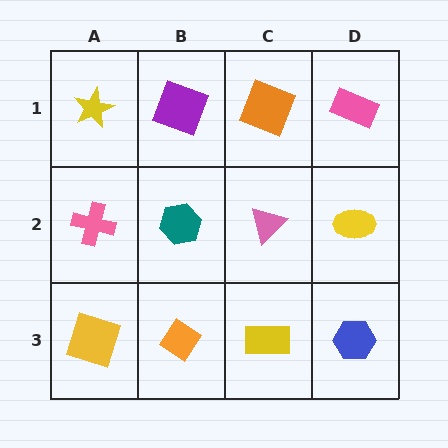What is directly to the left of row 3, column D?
A yellow rectangle.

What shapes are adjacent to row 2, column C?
An orange square (row 1, column C), a yellow rectangle (row 3, column C), a teal hexagon (row 2, column B), a yellow ellipse (row 2, column D).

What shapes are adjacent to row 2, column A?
A yellow star (row 1, column A), a yellow square (row 3, column A), a teal hexagon (row 2, column B).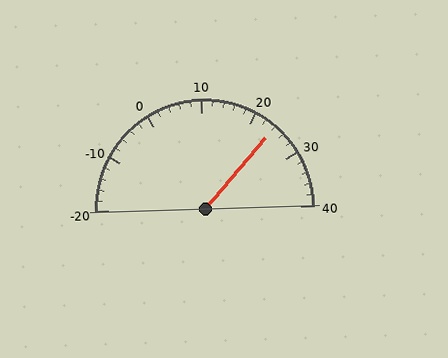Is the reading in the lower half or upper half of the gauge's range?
The reading is in the upper half of the range (-20 to 40).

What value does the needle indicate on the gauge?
The needle indicates approximately 24.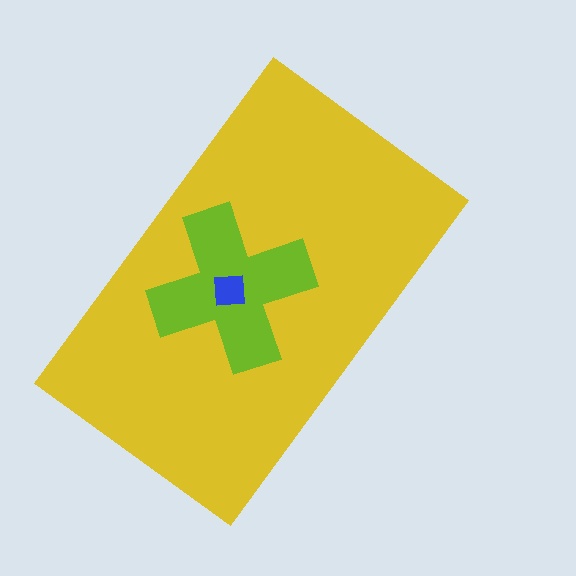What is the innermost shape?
The blue square.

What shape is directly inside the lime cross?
The blue square.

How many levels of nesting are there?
3.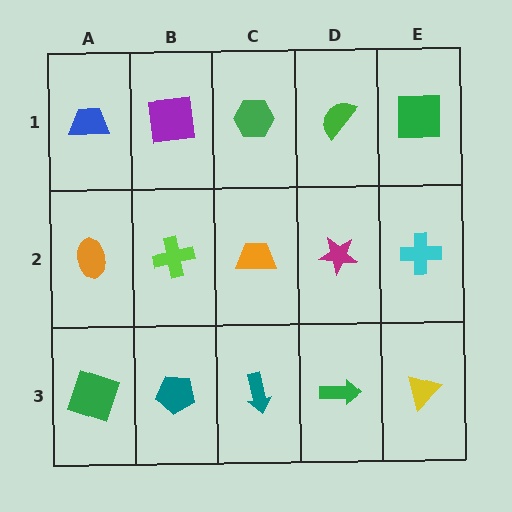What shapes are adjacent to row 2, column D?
A green semicircle (row 1, column D), a green arrow (row 3, column D), an orange trapezoid (row 2, column C), a cyan cross (row 2, column E).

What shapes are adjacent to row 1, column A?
An orange ellipse (row 2, column A), a purple square (row 1, column B).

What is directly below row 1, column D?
A magenta star.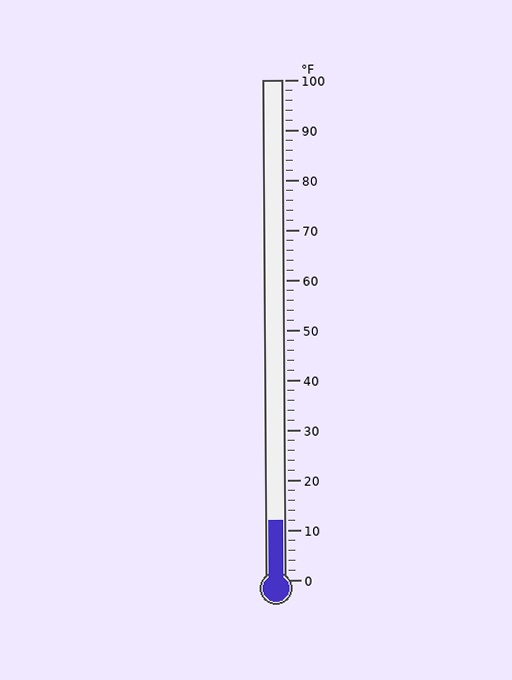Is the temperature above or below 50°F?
The temperature is below 50°F.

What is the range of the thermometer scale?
The thermometer scale ranges from 0°F to 100°F.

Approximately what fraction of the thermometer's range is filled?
The thermometer is filled to approximately 10% of its range.